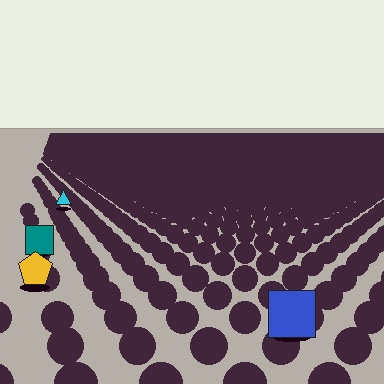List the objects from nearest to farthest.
From nearest to farthest: the blue square, the yellow pentagon, the teal square, the cyan triangle.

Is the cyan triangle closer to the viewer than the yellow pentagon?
No. The yellow pentagon is closer — you can tell from the texture gradient: the ground texture is coarser near it.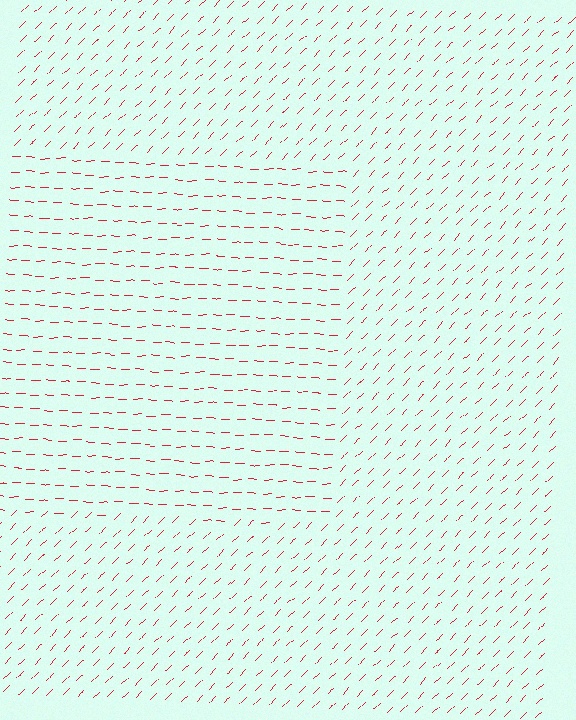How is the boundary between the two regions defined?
The boundary is defined purely by a change in line orientation (approximately 45 degrees difference). All lines are the same color and thickness.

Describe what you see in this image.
The image is filled with small red line segments. A rectangle region in the image has lines oriented differently from the surrounding lines, creating a visible texture boundary.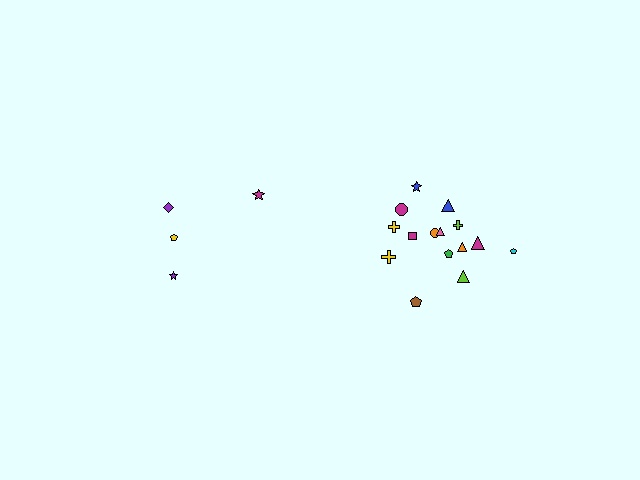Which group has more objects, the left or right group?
The right group.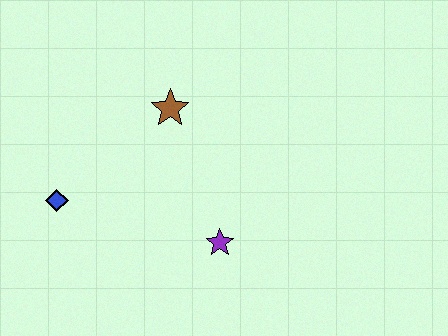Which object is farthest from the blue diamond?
The purple star is farthest from the blue diamond.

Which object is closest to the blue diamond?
The brown star is closest to the blue diamond.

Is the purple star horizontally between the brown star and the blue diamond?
No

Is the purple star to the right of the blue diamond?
Yes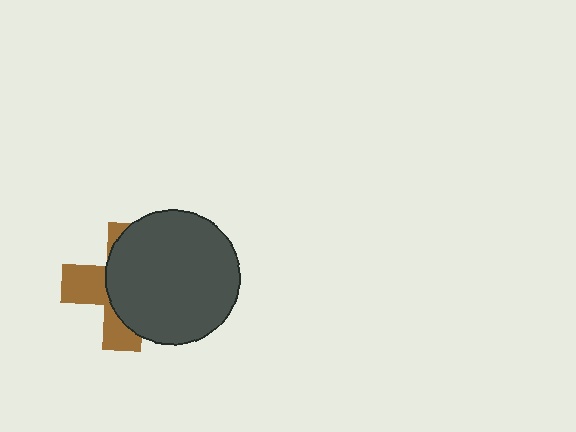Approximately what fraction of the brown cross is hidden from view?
Roughly 62% of the brown cross is hidden behind the dark gray circle.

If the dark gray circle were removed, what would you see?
You would see the complete brown cross.